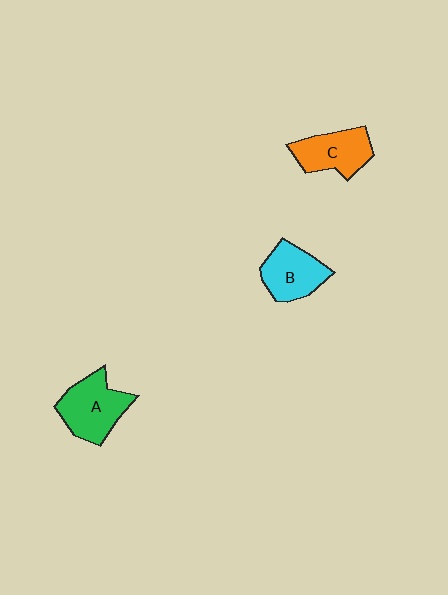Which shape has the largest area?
Shape A (green).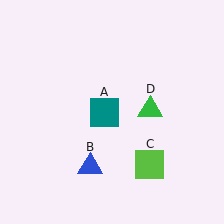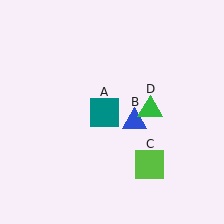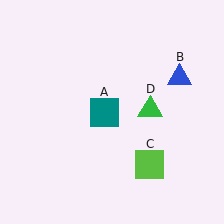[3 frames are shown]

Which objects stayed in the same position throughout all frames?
Teal square (object A) and lime square (object C) and green triangle (object D) remained stationary.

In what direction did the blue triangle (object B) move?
The blue triangle (object B) moved up and to the right.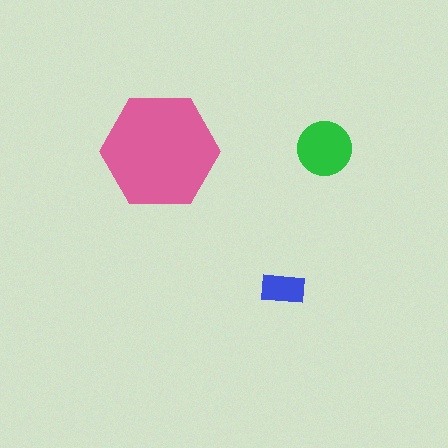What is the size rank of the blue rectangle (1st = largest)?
3rd.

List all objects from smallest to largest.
The blue rectangle, the green circle, the pink hexagon.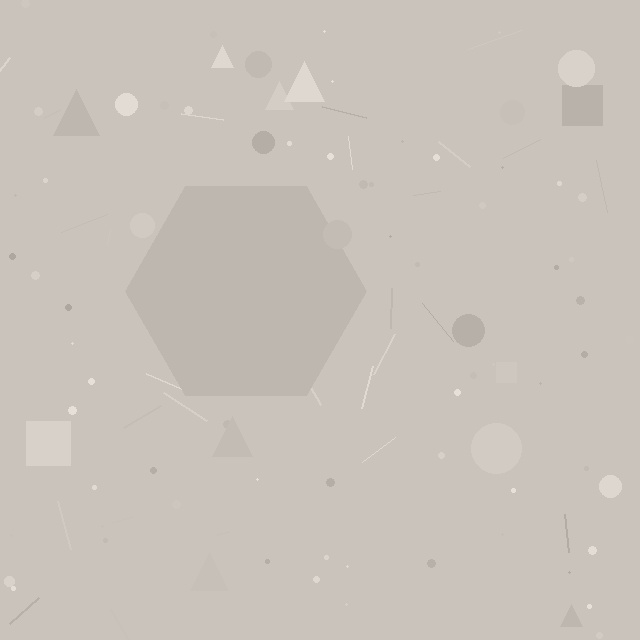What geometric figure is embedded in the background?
A hexagon is embedded in the background.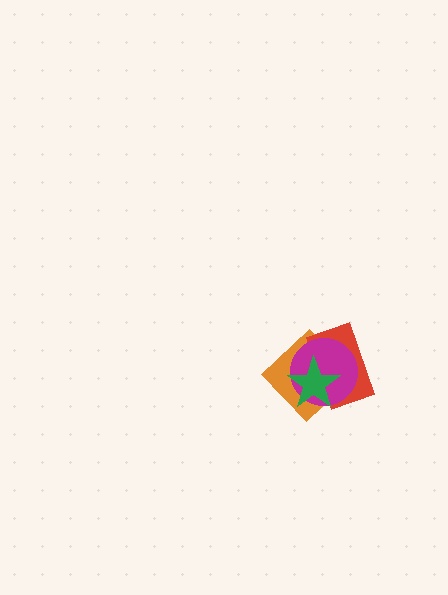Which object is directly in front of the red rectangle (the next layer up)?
The magenta circle is directly in front of the red rectangle.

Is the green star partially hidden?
No, no other shape covers it.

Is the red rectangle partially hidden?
Yes, it is partially covered by another shape.